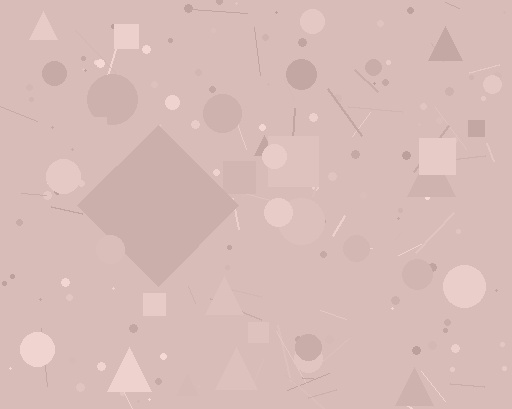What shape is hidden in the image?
A diamond is hidden in the image.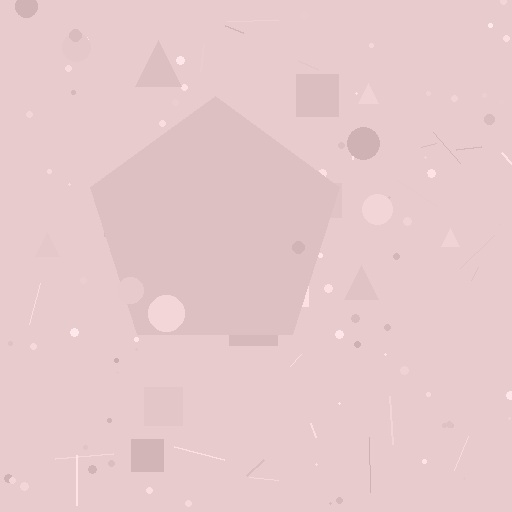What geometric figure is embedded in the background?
A pentagon is embedded in the background.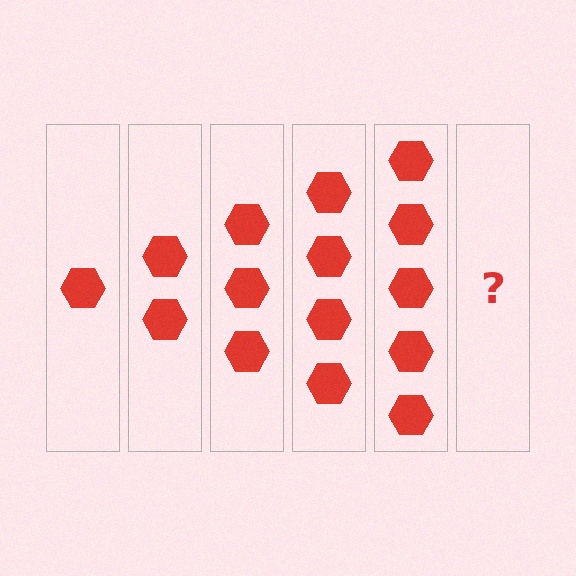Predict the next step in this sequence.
The next step is 6 hexagons.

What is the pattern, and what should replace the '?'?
The pattern is that each step adds one more hexagon. The '?' should be 6 hexagons.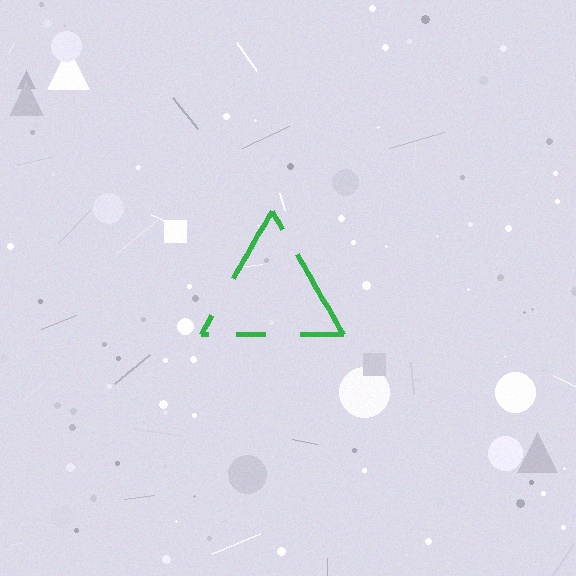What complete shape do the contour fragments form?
The contour fragments form a triangle.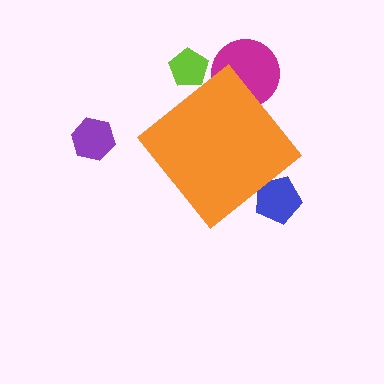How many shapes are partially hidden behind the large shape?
3 shapes are partially hidden.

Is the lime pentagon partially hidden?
Yes, the lime pentagon is partially hidden behind the orange diamond.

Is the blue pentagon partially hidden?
Yes, the blue pentagon is partially hidden behind the orange diamond.